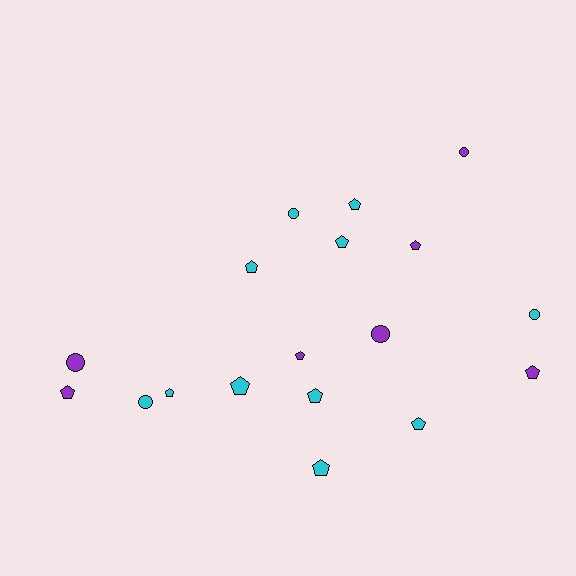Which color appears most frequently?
Cyan, with 11 objects.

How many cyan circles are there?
There are 3 cyan circles.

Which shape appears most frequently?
Pentagon, with 12 objects.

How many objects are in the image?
There are 18 objects.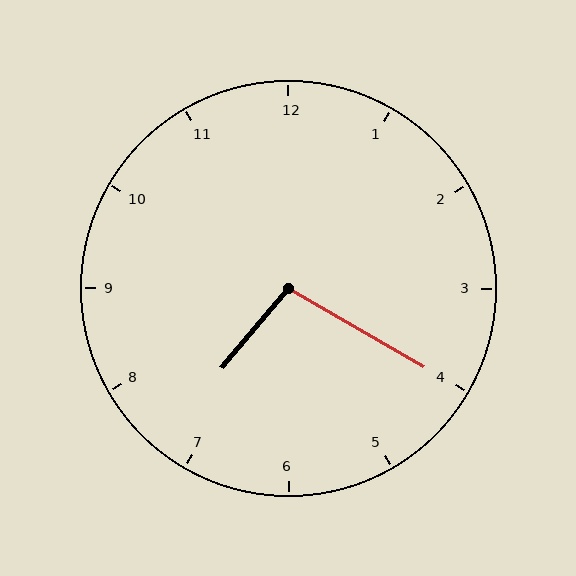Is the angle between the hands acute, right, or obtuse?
It is obtuse.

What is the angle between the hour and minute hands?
Approximately 100 degrees.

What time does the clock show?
7:20.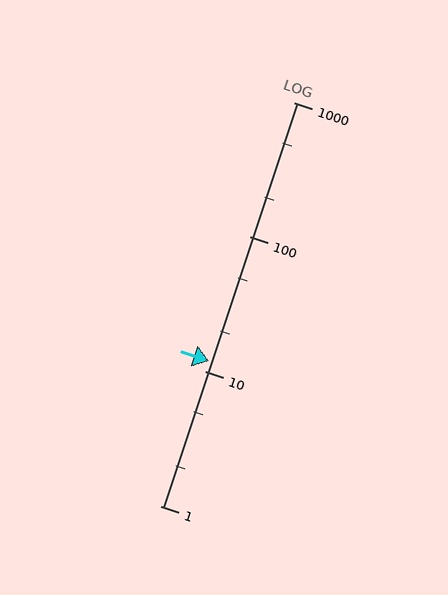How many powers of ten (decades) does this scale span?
The scale spans 3 decades, from 1 to 1000.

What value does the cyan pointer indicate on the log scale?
The pointer indicates approximately 12.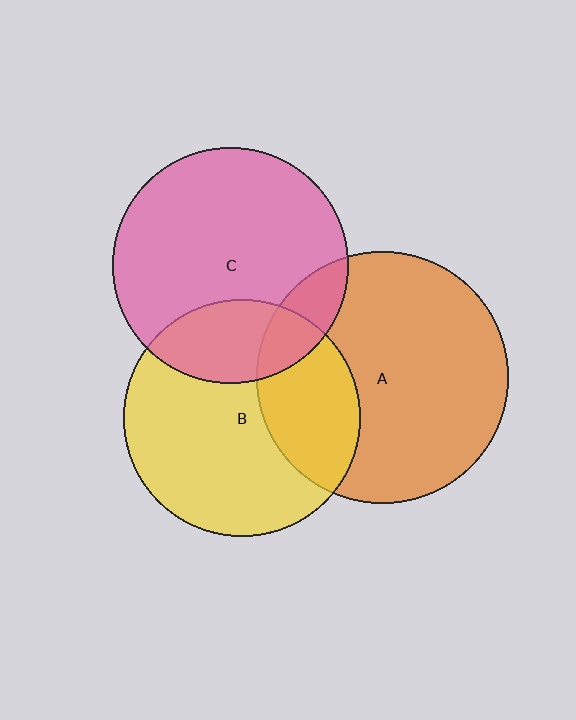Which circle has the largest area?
Circle A (orange).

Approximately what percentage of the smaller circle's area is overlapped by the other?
Approximately 25%.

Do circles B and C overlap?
Yes.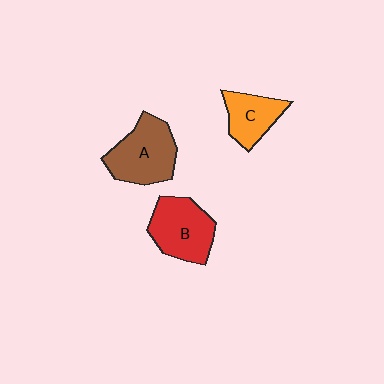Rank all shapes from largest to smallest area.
From largest to smallest: A (brown), B (red), C (orange).